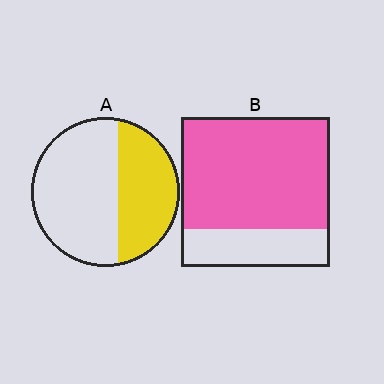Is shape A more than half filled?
No.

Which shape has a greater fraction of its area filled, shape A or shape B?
Shape B.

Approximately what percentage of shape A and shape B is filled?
A is approximately 40% and B is approximately 75%.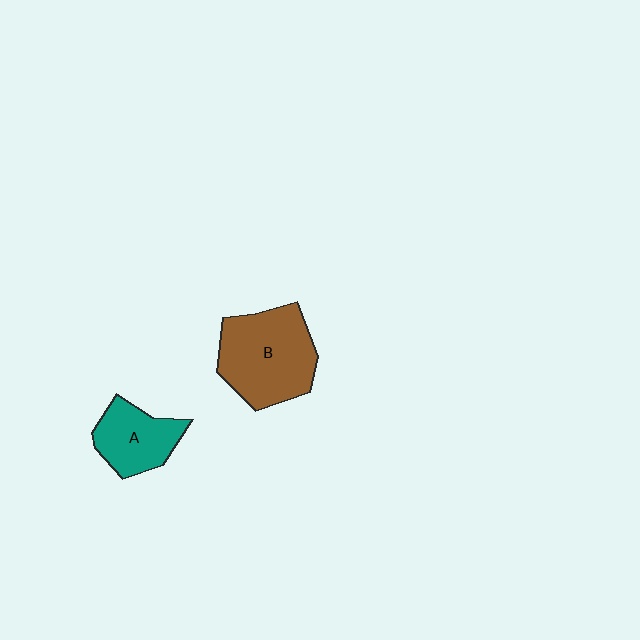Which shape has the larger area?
Shape B (brown).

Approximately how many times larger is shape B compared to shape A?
Approximately 1.7 times.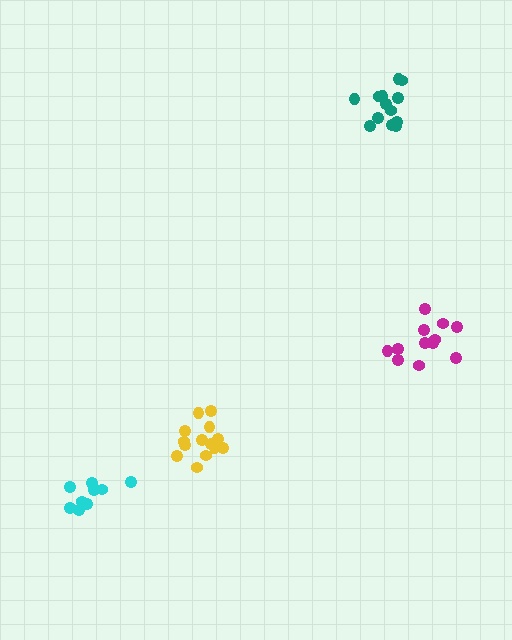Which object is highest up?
The teal cluster is topmost.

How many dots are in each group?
Group 1: 15 dots, Group 2: 12 dots, Group 3: 13 dots, Group 4: 9 dots (49 total).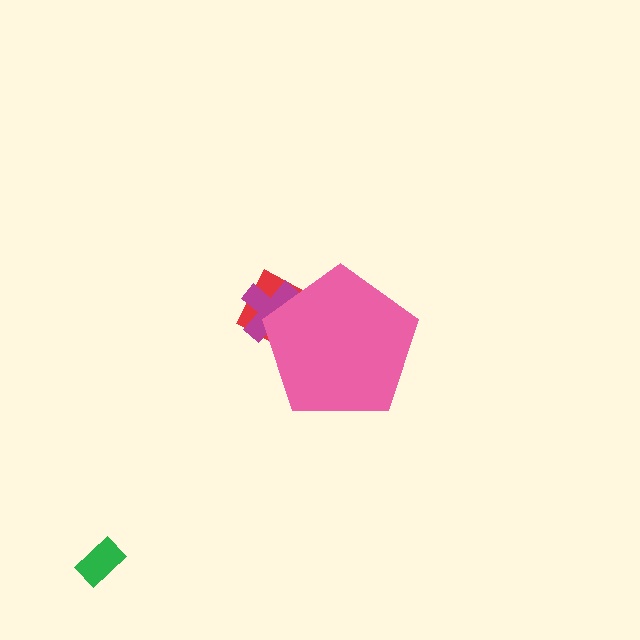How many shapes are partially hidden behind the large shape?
2 shapes are partially hidden.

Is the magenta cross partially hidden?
Yes, the magenta cross is partially hidden behind the pink pentagon.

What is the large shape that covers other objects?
A pink pentagon.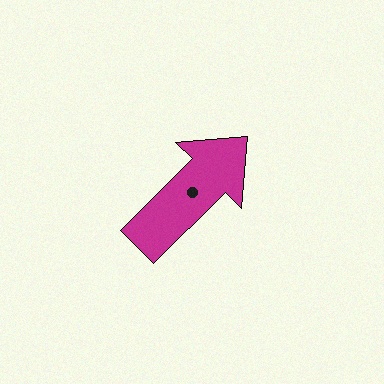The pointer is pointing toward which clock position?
Roughly 2 o'clock.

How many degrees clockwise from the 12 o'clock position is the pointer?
Approximately 45 degrees.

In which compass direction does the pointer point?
Northeast.